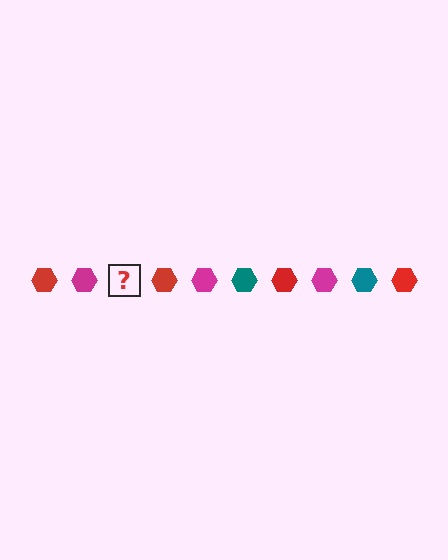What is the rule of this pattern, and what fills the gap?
The rule is that the pattern cycles through red, magenta, teal hexagons. The gap should be filled with a teal hexagon.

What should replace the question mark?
The question mark should be replaced with a teal hexagon.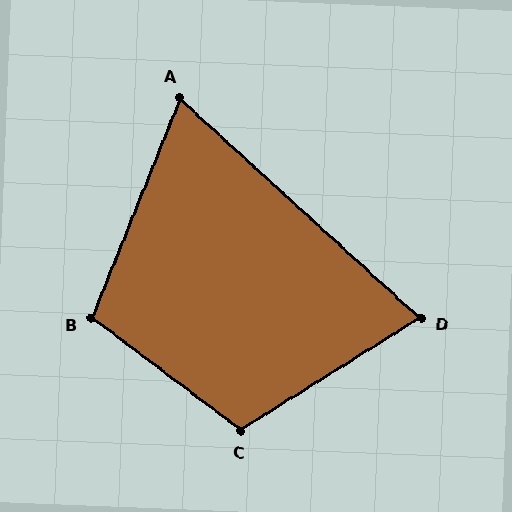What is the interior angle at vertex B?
Approximately 105 degrees (obtuse).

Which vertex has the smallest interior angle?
A, at approximately 69 degrees.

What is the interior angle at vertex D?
Approximately 75 degrees (acute).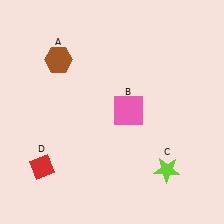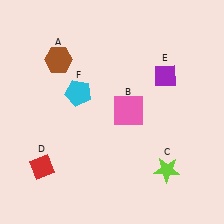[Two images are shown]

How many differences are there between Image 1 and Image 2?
There are 2 differences between the two images.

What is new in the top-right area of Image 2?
A purple diamond (E) was added in the top-right area of Image 2.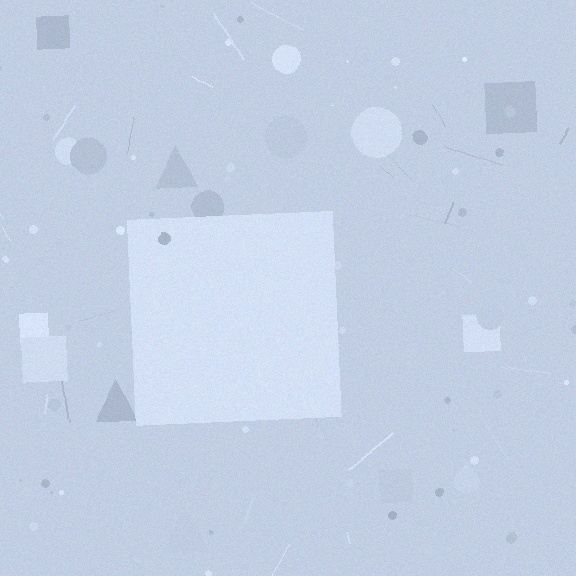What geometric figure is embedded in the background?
A square is embedded in the background.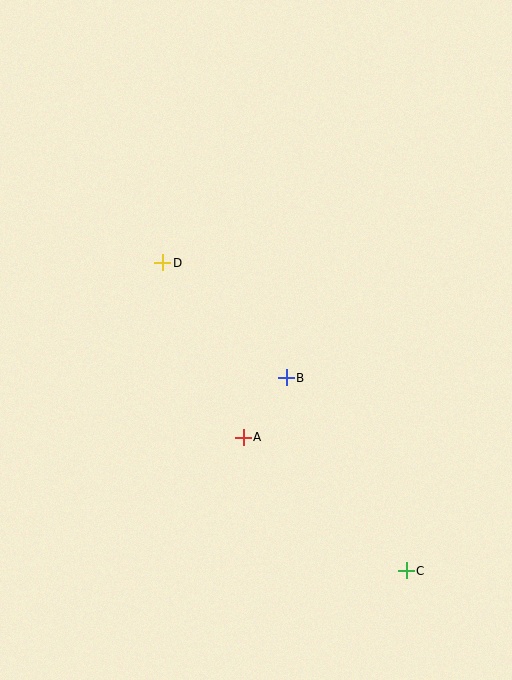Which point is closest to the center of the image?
Point B at (286, 378) is closest to the center.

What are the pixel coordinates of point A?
Point A is at (243, 437).